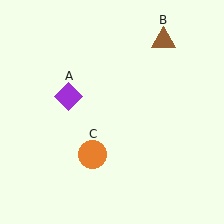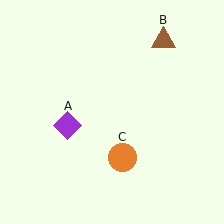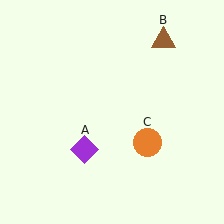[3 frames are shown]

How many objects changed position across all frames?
2 objects changed position: purple diamond (object A), orange circle (object C).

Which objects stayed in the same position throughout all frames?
Brown triangle (object B) remained stationary.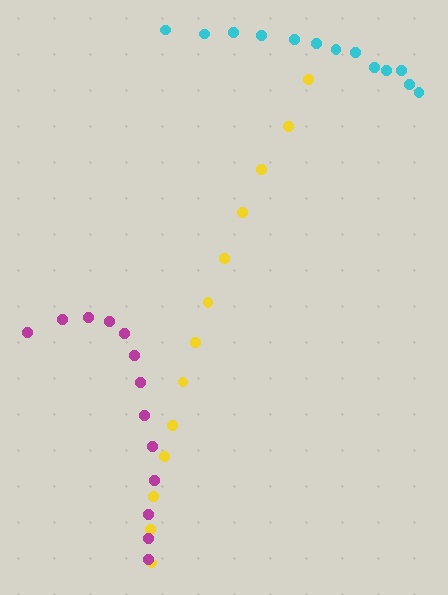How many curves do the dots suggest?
There are 3 distinct paths.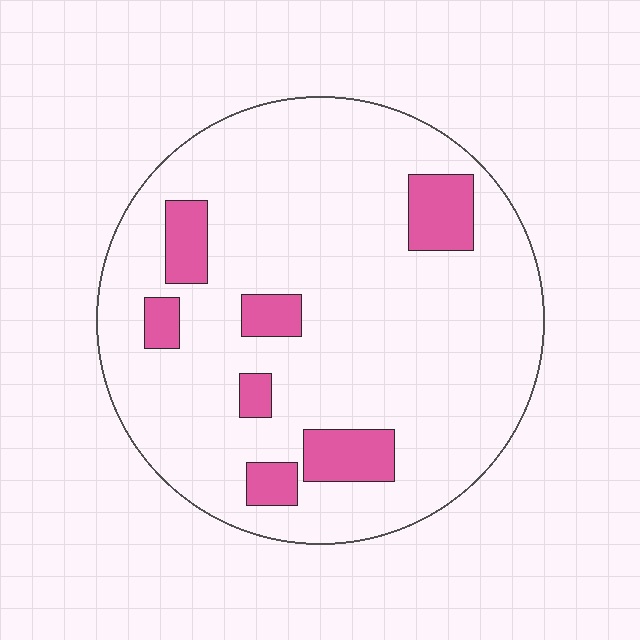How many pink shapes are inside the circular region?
7.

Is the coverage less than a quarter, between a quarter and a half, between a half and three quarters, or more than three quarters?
Less than a quarter.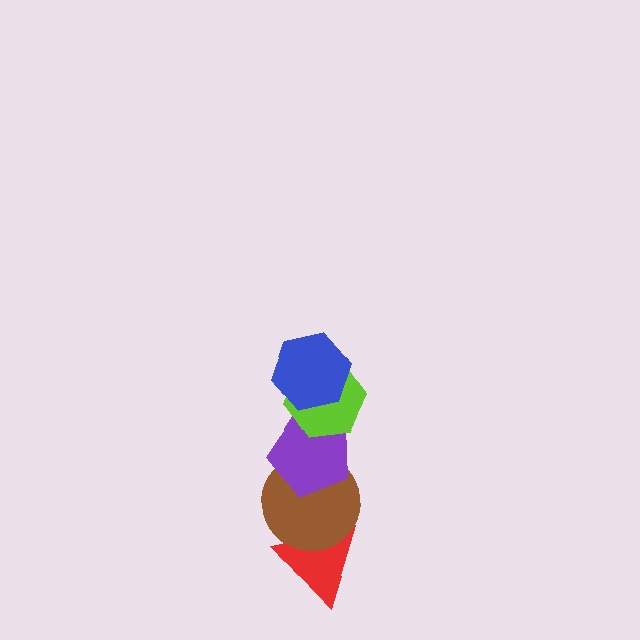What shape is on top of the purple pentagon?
The lime hexagon is on top of the purple pentagon.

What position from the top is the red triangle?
The red triangle is 5th from the top.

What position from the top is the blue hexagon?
The blue hexagon is 1st from the top.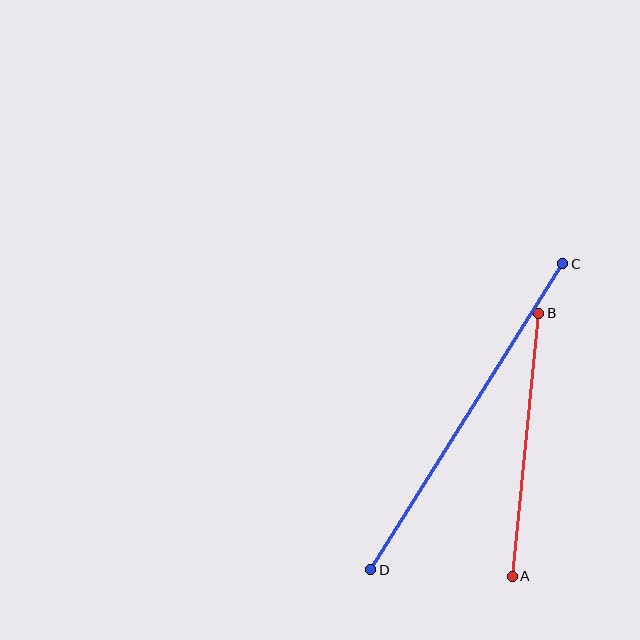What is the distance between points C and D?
The distance is approximately 361 pixels.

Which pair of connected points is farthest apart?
Points C and D are farthest apart.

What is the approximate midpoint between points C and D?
The midpoint is at approximately (467, 417) pixels.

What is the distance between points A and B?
The distance is approximately 264 pixels.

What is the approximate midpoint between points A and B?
The midpoint is at approximately (526, 445) pixels.